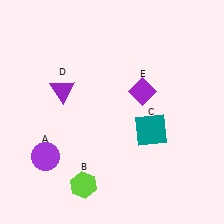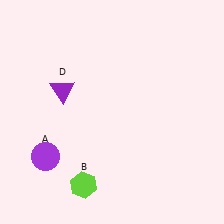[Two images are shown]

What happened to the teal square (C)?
The teal square (C) was removed in Image 2. It was in the bottom-right area of Image 1.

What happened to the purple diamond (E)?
The purple diamond (E) was removed in Image 2. It was in the top-right area of Image 1.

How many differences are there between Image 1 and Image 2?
There are 2 differences between the two images.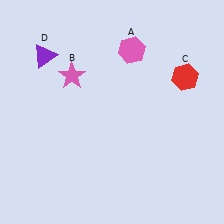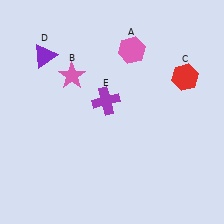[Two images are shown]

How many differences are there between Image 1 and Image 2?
There is 1 difference between the two images.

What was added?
A purple cross (E) was added in Image 2.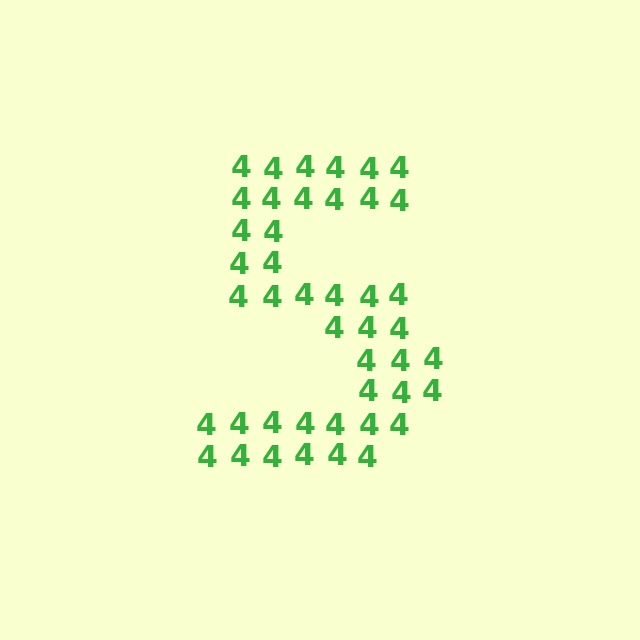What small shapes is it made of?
It is made of small digit 4's.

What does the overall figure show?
The overall figure shows the digit 5.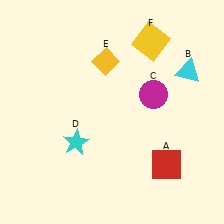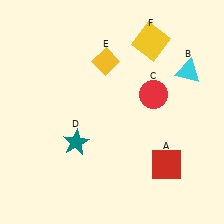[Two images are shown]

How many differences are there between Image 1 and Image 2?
There are 2 differences between the two images.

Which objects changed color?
C changed from magenta to red. D changed from cyan to teal.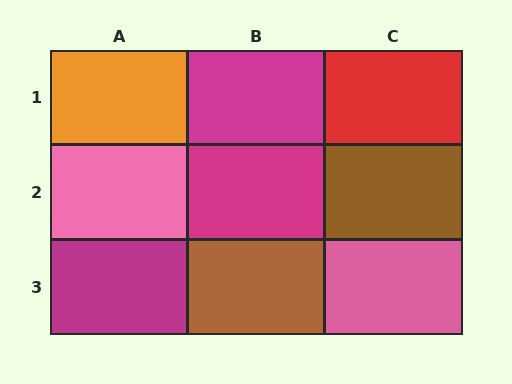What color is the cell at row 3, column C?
Pink.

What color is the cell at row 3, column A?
Magenta.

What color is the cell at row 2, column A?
Pink.